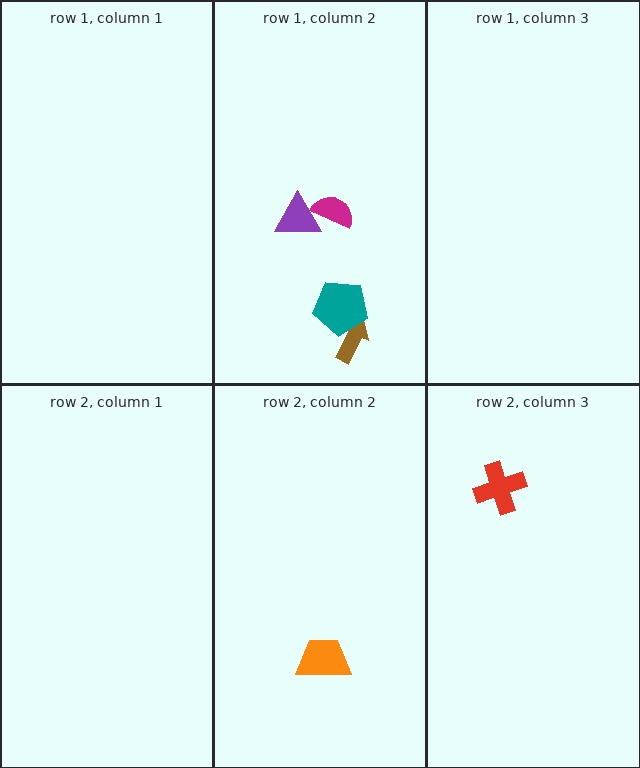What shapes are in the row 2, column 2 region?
The orange trapezoid.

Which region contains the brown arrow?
The row 1, column 2 region.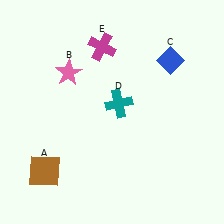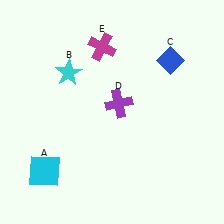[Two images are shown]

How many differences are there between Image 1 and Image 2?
There are 3 differences between the two images.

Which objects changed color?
A changed from brown to cyan. B changed from pink to cyan. D changed from teal to purple.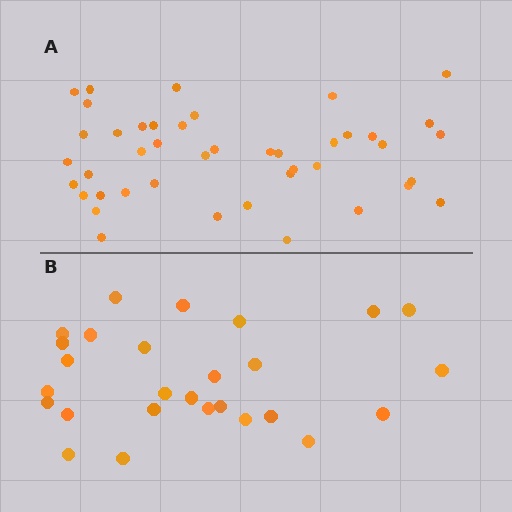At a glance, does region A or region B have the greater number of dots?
Region A (the top region) has more dots.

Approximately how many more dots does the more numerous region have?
Region A has approximately 15 more dots than region B.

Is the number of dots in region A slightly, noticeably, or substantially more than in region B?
Region A has substantially more. The ratio is roughly 1.6 to 1.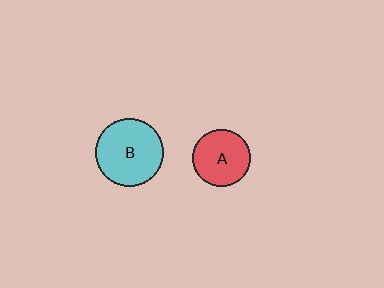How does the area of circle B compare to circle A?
Approximately 1.4 times.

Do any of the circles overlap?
No, none of the circles overlap.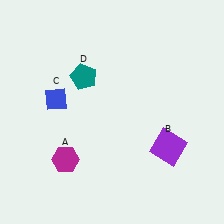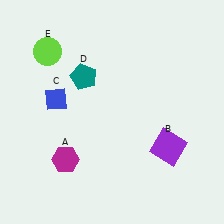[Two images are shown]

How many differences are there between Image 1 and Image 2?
There is 1 difference between the two images.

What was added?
A lime circle (E) was added in Image 2.